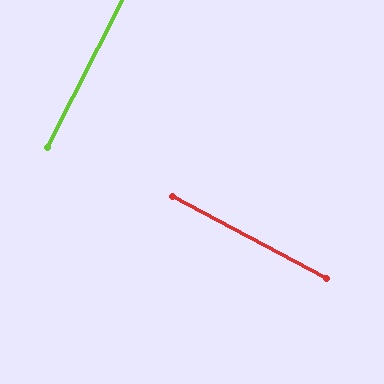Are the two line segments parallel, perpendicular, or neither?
Perpendicular — they meet at approximately 89°.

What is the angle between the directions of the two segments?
Approximately 89 degrees.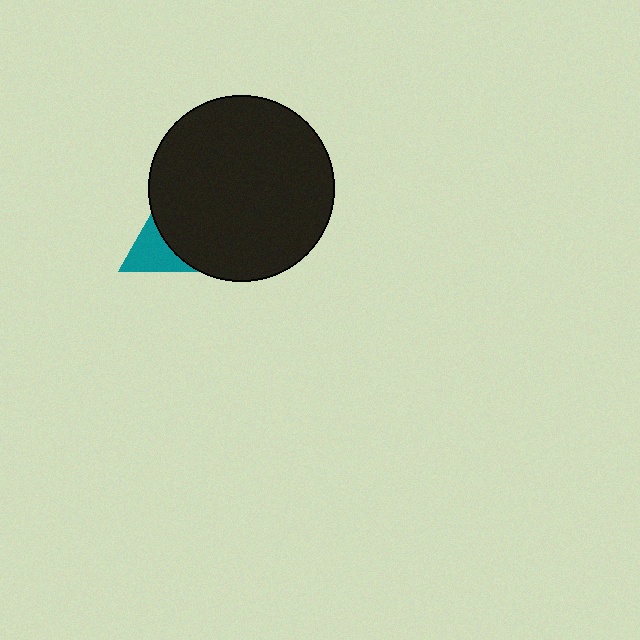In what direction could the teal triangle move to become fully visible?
The teal triangle could move left. That would shift it out from behind the black circle entirely.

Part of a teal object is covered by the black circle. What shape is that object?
It is a triangle.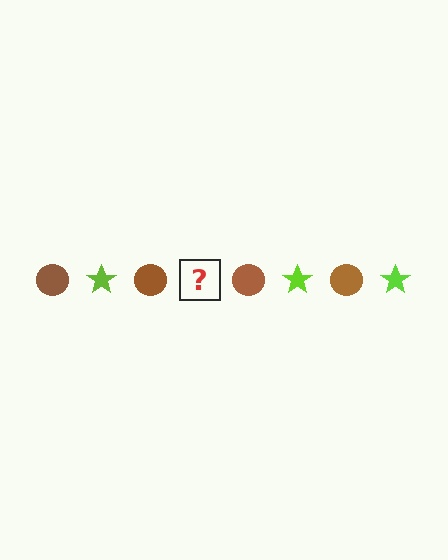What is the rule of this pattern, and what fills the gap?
The rule is that the pattern alternates between brown circle and lime star. The gap should be filled with a lime star.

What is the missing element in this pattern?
The missing element is a lime star.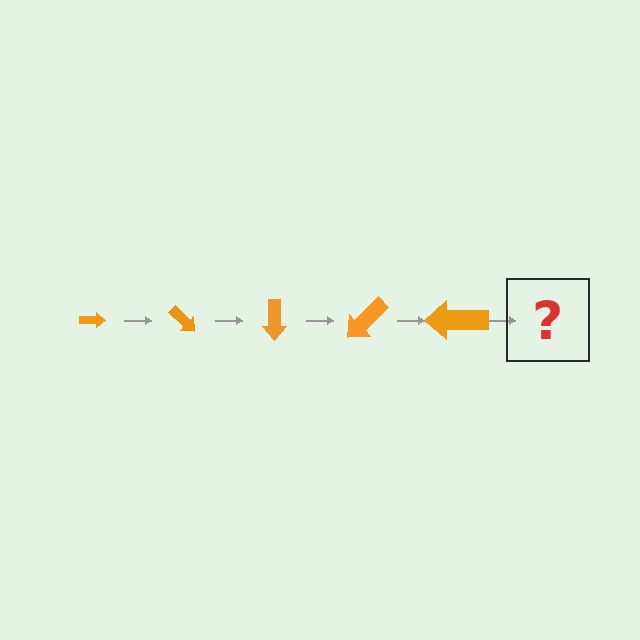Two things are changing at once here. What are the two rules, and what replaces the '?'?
The two rules are that the arrow grows larger each step and it rotates 45 degrees each step. The '?' should be an arrow, larger than the previous one and rotated 225 degrees from the start.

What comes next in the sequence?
The next element should be an arrow, larger than the previous one and rotated 225 degrees from the start.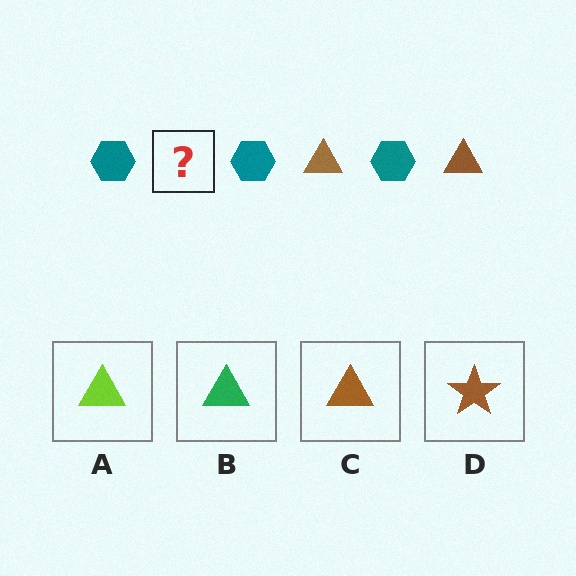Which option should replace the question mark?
Option C.